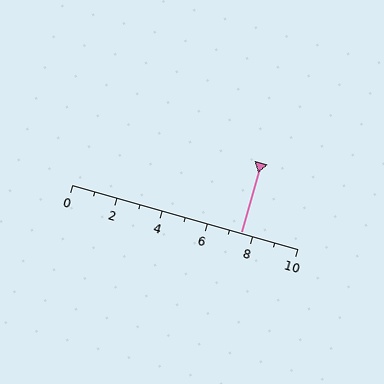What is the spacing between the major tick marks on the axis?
The major ticks are spaced 2 apart.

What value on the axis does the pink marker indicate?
The marker indicates approximately 7.5.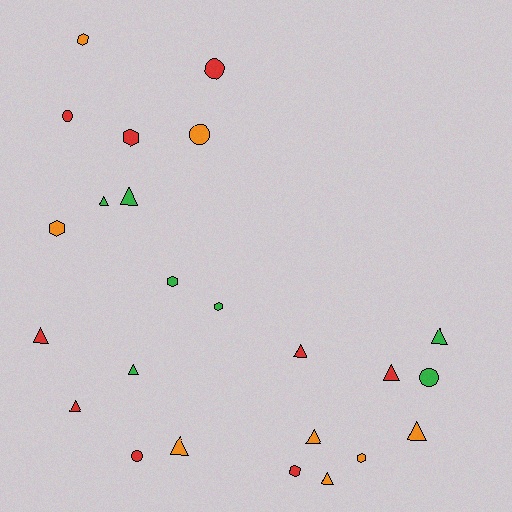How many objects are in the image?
There are 24 objects.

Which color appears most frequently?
Red, with 9 objects.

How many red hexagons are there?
There are 2 red hexagons.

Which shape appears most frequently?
Triangle, with 12 objects.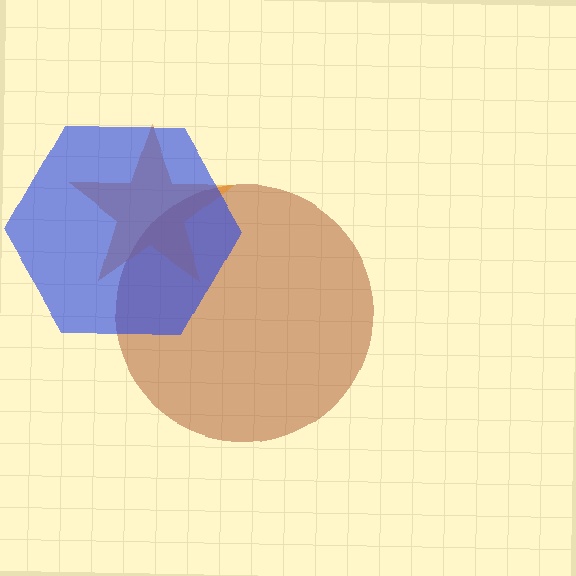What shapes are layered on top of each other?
The layered shapes are: a brown circle, an orange star, a blue hexagon.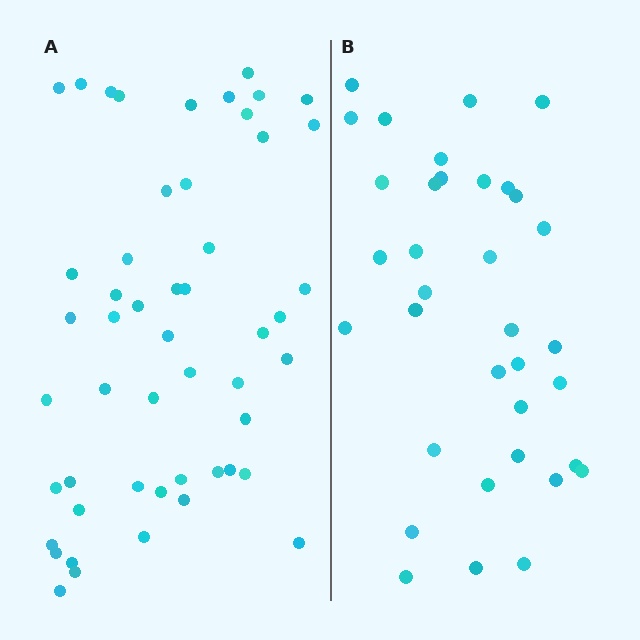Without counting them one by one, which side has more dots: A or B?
Region A (the left region) has more dots.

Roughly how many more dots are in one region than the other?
Region A has approximately 15 more dots than region B.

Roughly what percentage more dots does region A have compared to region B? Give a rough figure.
About 45% more.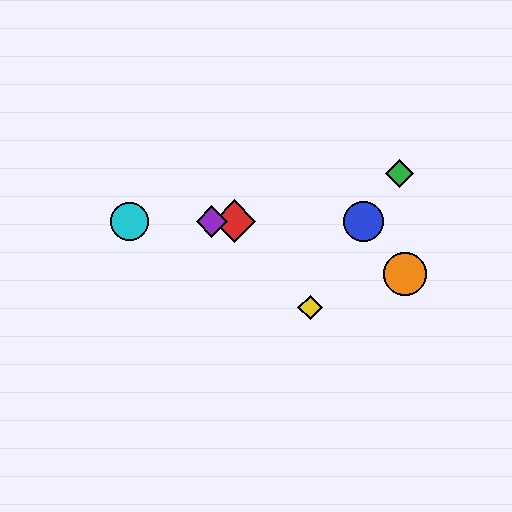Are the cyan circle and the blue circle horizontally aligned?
Yes, both are at y≈221.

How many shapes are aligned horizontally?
4 shapes (the red diamond, the blue circle, the purple diamond, the cyan circle) are aligned horizontally.